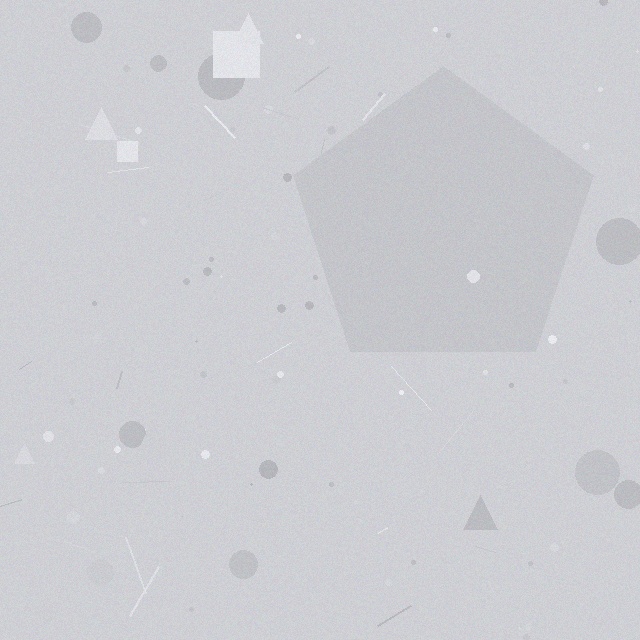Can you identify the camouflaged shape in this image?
The camouflaged shape is a pentagon.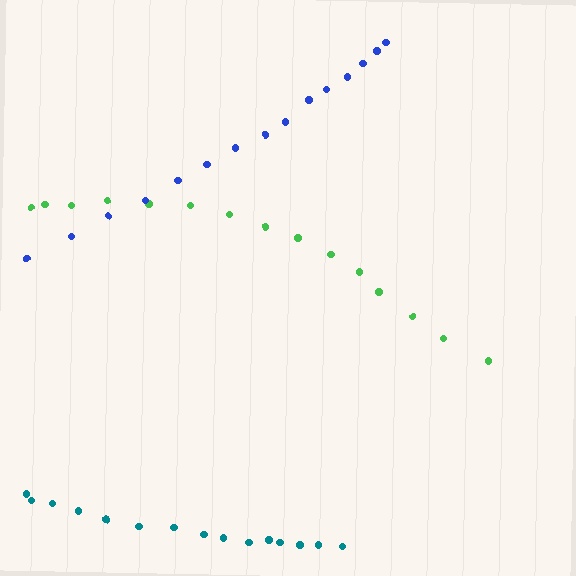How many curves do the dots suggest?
There are 3 distinct paths.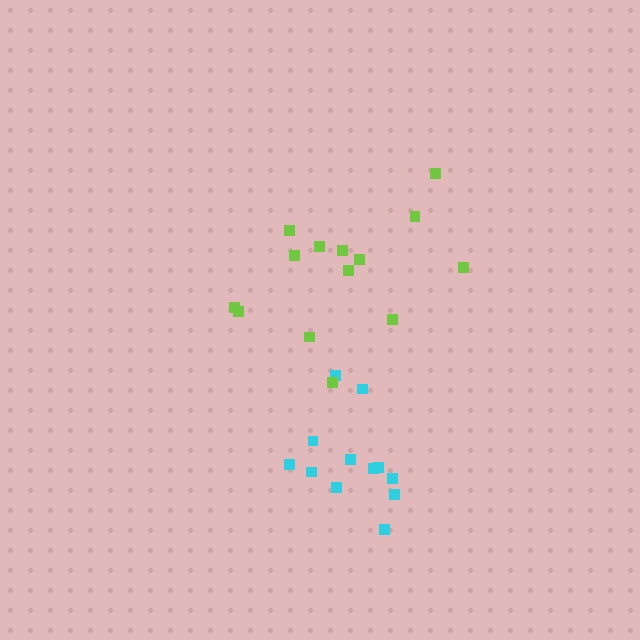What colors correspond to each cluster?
The clusters are colored: cyan, lime.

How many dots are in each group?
Group 1: 12 dots, Group 2: 14 dots (26 total).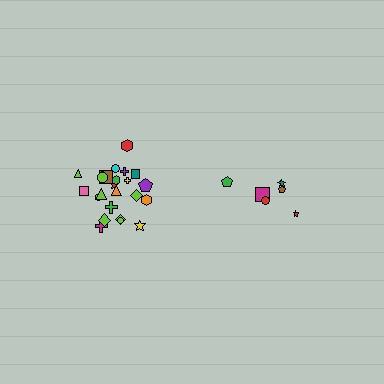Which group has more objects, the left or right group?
The left group.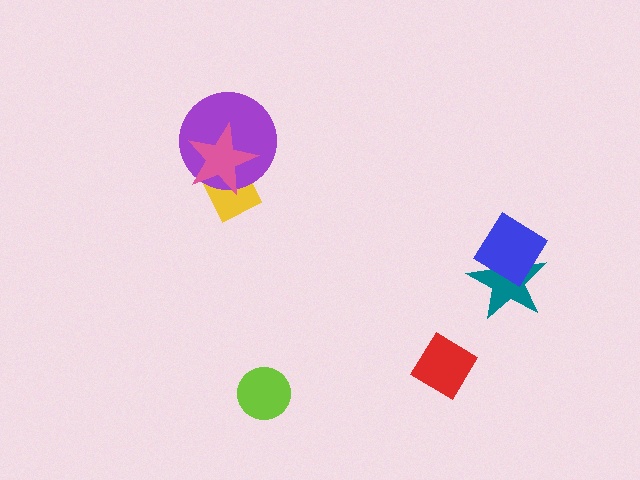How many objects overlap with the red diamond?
0 objects overlap with the red diamond.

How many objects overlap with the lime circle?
0 objects overlap with the lime circle.